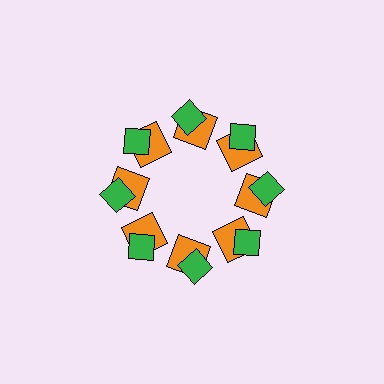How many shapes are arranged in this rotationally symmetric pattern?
There are 16 shapes, arranged in 8 groups of 2.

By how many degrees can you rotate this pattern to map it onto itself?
The pattern maps onto itself every 45 degrees of rotation.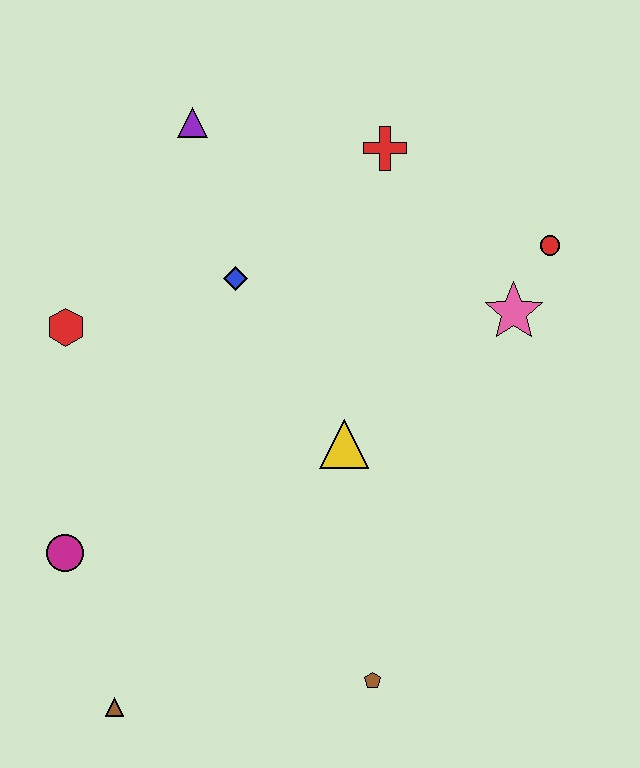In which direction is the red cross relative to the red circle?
The red cross is to the left of the red circle.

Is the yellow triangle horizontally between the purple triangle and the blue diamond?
No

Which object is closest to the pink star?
The red circle is closest to the pink star.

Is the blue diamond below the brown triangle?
No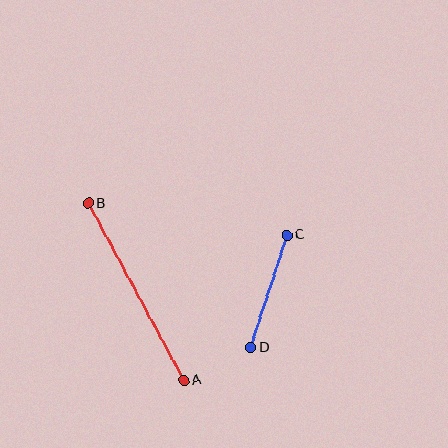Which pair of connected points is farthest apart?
Points A and B are farthest apart.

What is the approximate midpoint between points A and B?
The midpoint is at approximately (136, 292) pixels.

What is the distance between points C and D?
The distance is approximately 118 pixels.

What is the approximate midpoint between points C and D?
The midpoint is at approximately (269, 292) pixels.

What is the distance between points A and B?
The distance is approximately 201 pixels.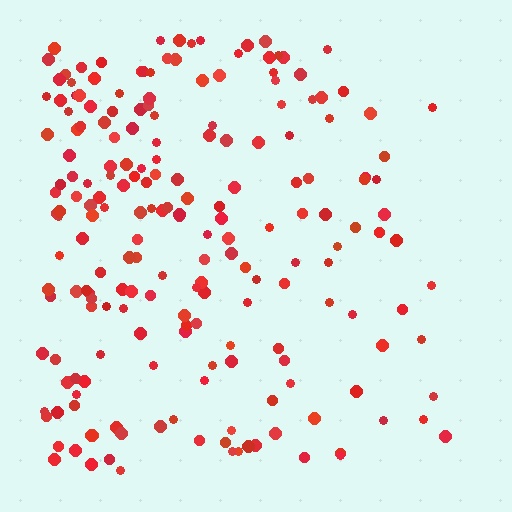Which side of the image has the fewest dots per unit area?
The right.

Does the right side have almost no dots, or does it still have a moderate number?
Still a moderate number, just noticeably fewer than the left.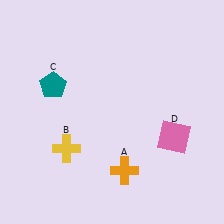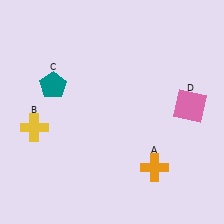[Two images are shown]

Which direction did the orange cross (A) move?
The orange cross (A) moved right.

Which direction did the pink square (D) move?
The pink square (D) moved up.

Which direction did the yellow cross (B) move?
The yellow cross (B) moved left.